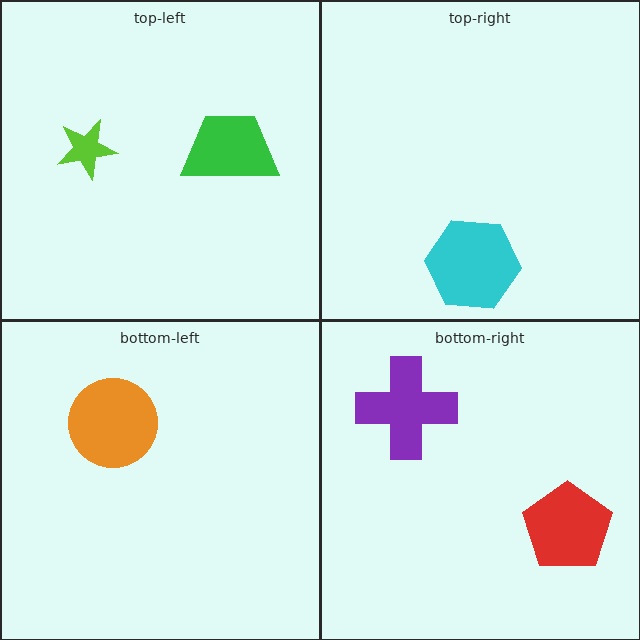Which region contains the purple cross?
The bottom-right region.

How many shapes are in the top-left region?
2.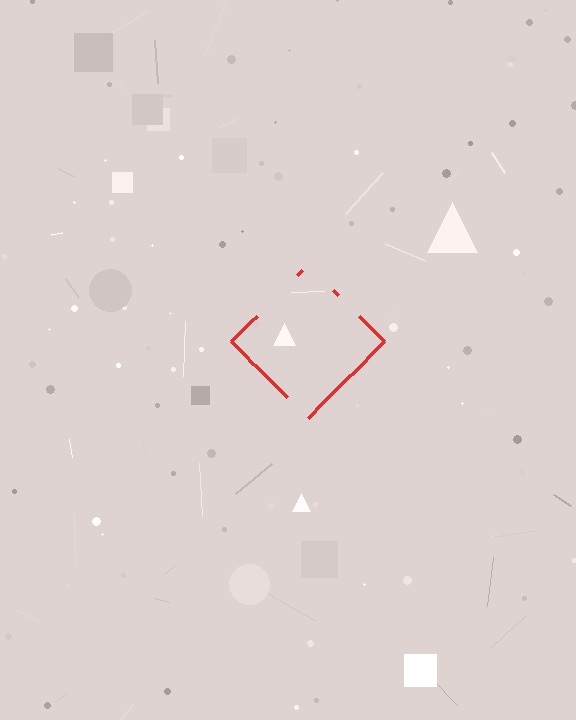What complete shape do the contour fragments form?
The contour fragments form a diamond.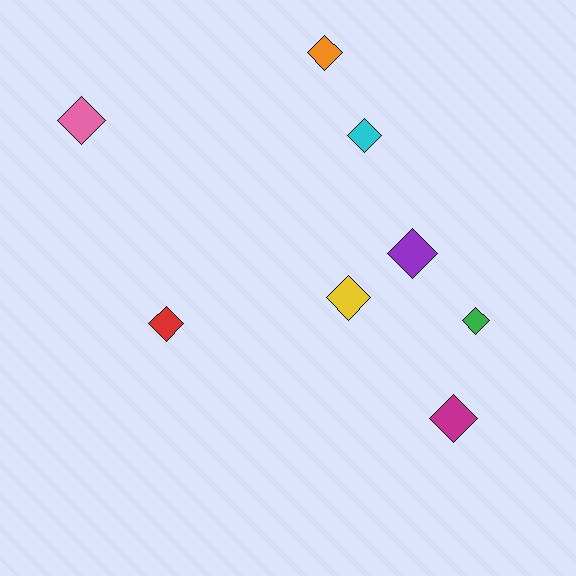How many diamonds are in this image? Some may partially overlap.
There are 8 diamonds.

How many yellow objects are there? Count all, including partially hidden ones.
There is 1 yellow object.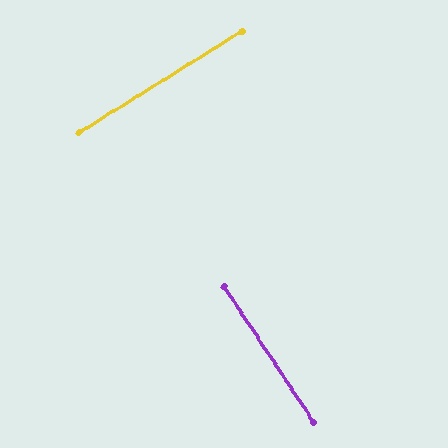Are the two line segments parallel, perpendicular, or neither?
Perpendicular — they meet at approximately 88°.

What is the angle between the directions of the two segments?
Approximately 88 degrees.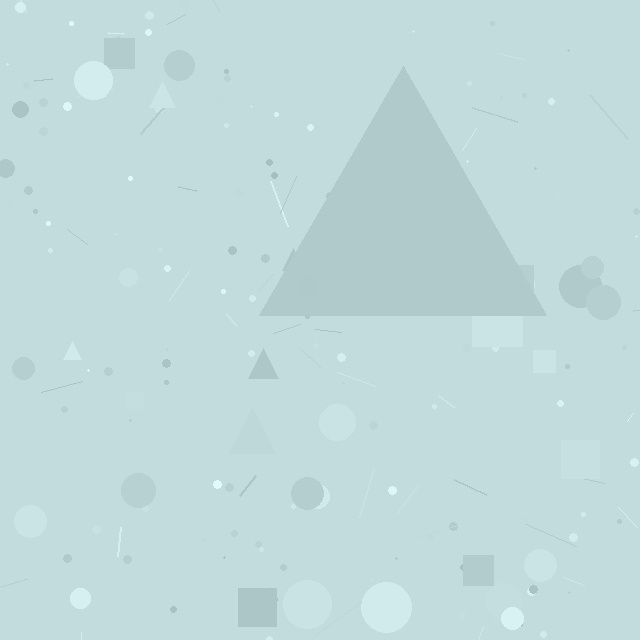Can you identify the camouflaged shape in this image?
The camouflaged shape is a triangle.